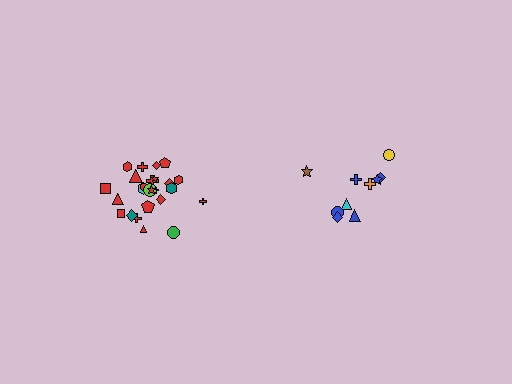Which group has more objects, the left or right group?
The left group.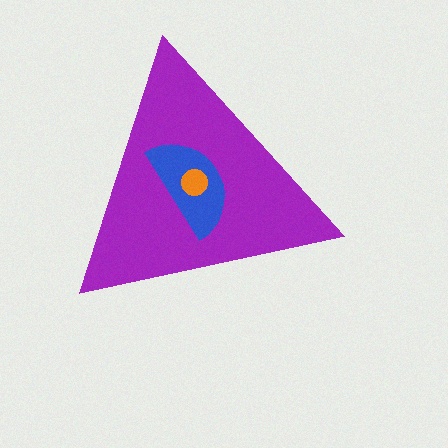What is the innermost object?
The orange circle.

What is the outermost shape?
The purple triangle.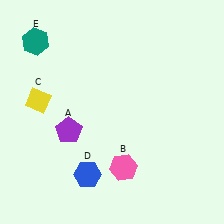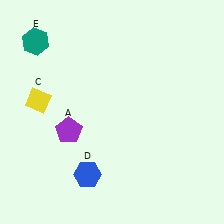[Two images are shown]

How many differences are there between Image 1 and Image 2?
There is 1 difference between the two images.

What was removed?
The pink hexagon (B) was removed in Image 2.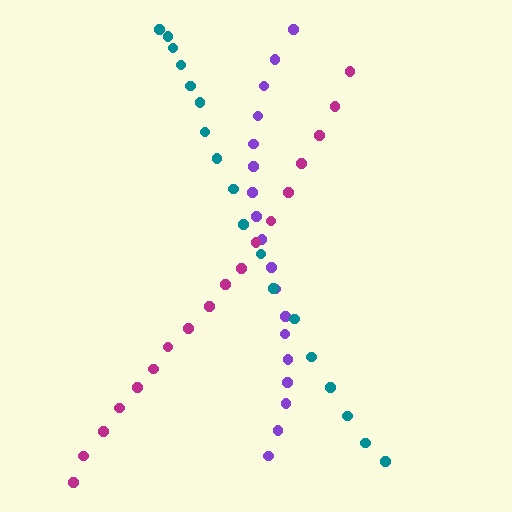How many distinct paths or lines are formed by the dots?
There are 3 distinct paths.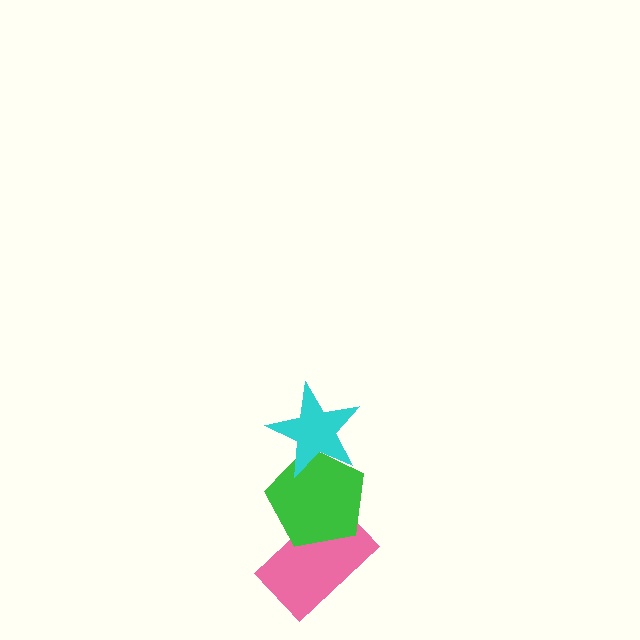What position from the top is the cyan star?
The cyan star is 1st from the top.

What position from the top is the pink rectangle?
The pink rectangle is 3rd from the top.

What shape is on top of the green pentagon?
The cyan star is on top of the green pentagon.